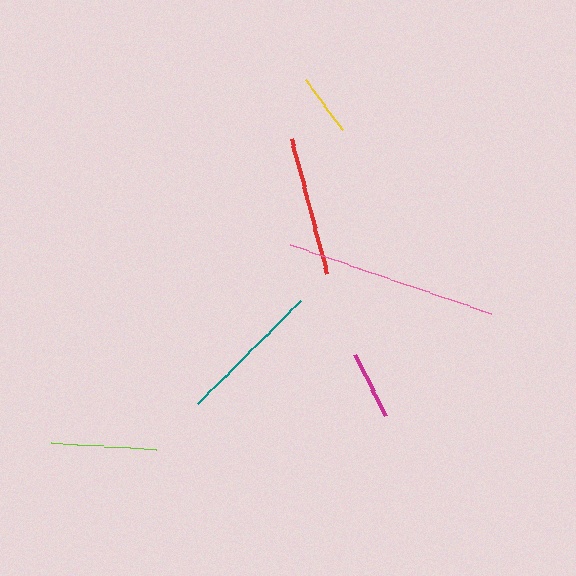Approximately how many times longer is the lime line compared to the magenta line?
The lime line is approximately 1.5 times the length of the magenta line.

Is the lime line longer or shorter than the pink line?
The pink line is longer than the lime line.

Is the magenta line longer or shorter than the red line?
The red line is longer than the magenta line.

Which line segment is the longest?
The pink line is the longest at approximately 213 pixels.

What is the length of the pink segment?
The pink segment is approximately 213 pixels long.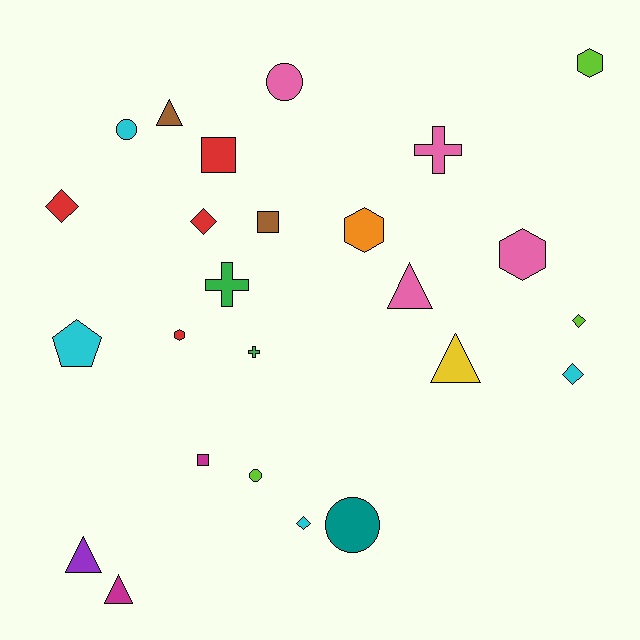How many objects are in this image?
There are 25 objects.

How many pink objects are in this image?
There are 4 pink objects.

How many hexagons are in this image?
There are 4 hexagons.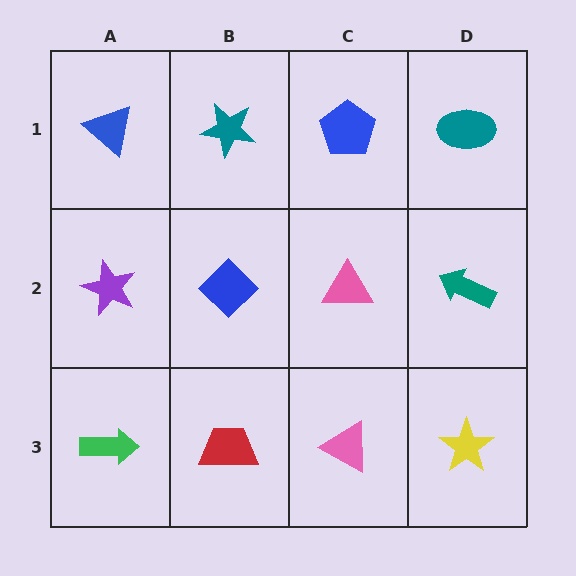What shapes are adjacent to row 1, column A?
A purple star (row 2, column A), a teal star (row 1, column B).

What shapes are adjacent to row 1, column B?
A blue diamond (row 2, column B), a blue triangle (row 1, column A), a blue pentagon (row 1, column C).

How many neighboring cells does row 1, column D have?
2.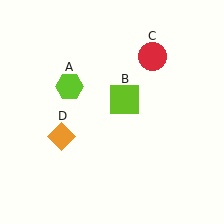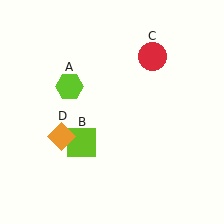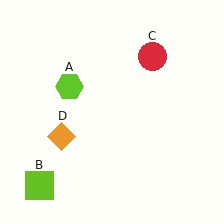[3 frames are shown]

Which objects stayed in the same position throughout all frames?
Lime hexagon (object A) and red circle (object C) and orange diamond (object D) remained stationary.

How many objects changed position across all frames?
1 object changed position: lime square (object B).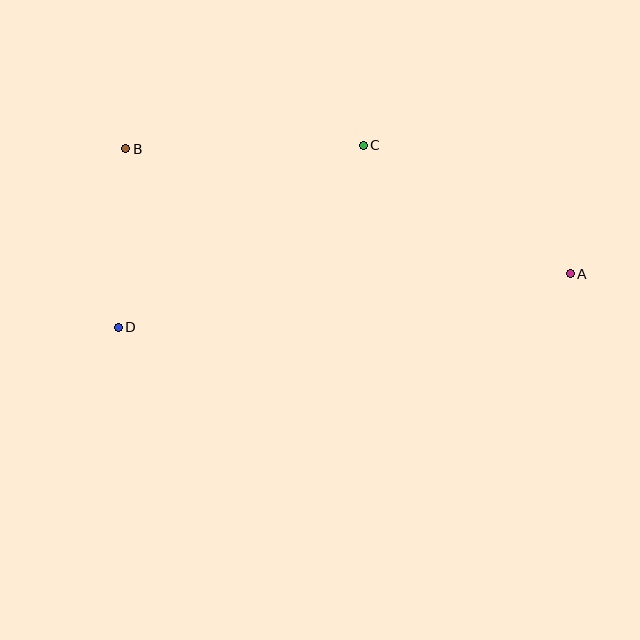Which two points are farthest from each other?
Points A and B are farthest from each other.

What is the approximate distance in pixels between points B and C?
The distance between B and C is approximately 238 pixels.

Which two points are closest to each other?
Points B and D are closest to each other.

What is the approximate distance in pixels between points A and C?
The distance between A and C is approximately 243 pixels.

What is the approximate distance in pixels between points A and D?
The distance between A and D is approximately 455 pixels.